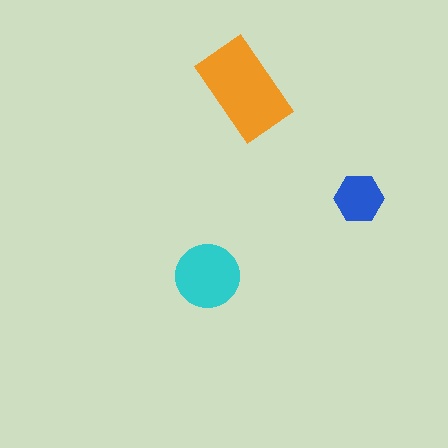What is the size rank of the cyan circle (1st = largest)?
2nd.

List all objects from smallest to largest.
The blue hexagon, the cyan circle, the orange rectangle.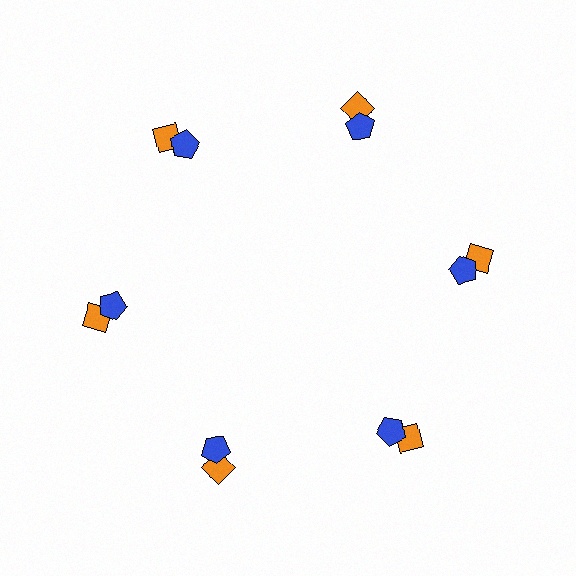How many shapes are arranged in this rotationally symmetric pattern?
There are 12 shapes, arranged in 6 groups of 2.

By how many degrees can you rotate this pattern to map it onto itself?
The pattern maps onto itself every 60 degrees of rotation.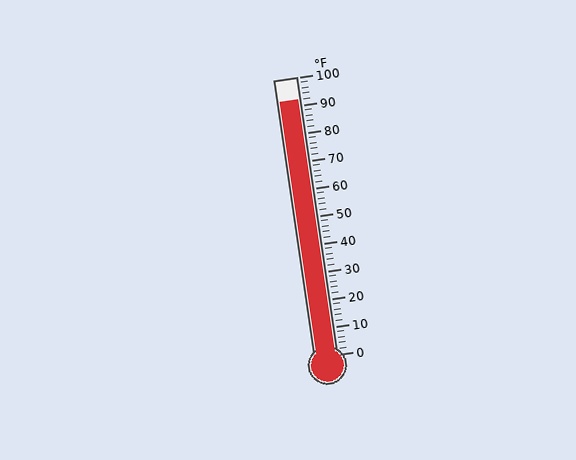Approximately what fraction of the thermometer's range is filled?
The thermometer is filled to approximately 90% of its range.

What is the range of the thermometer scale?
The thermometer scale ranges from 0°F to 100°F.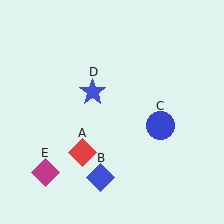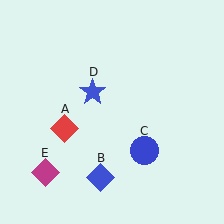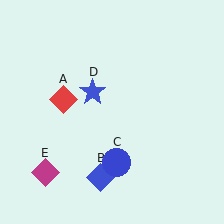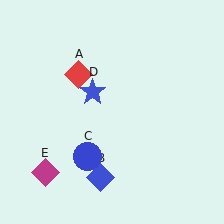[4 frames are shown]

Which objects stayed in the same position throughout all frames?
Blue diamond (object B) and blue star (object D) and magenta diamond (object E) remained stationary.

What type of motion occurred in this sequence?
The red diamond (object A), blue circle (object C) rotated clockwise around the center of the scene.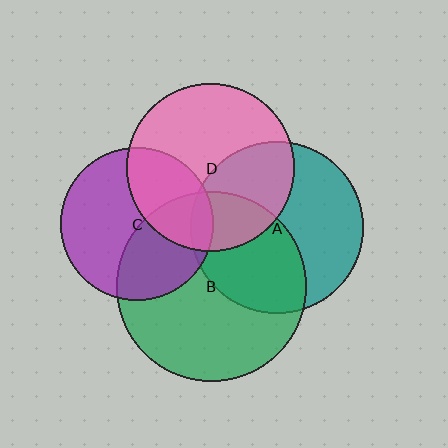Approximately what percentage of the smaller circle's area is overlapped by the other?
Approximately 40%.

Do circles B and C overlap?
Yes.